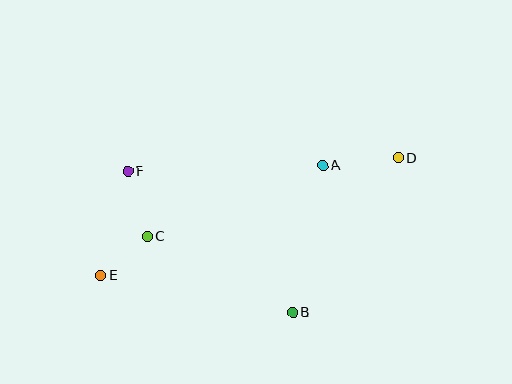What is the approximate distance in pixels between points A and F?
The distance between A and F is approximately 195 pixels.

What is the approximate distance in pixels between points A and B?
The distance between A and B is approximately 150 pixels.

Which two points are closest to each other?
Points C and E are closest to each other.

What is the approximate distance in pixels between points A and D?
The distance between A and D is approximately 77 pixels.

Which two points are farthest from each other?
Points D and E are farthest from each other.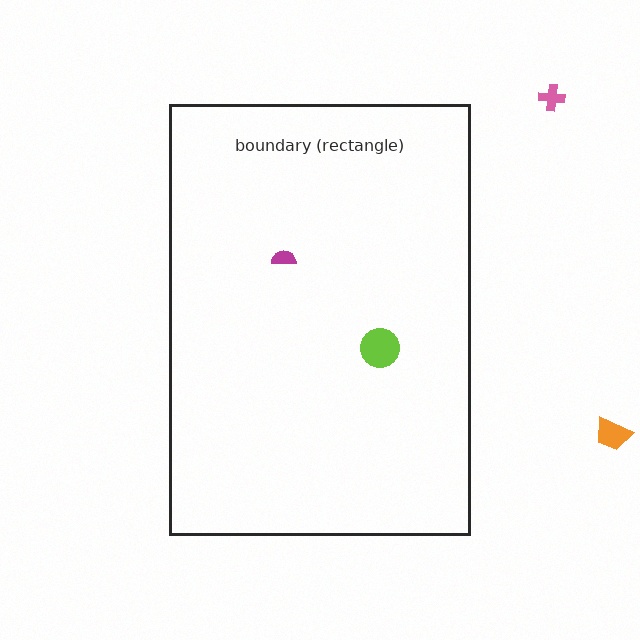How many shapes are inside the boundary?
2 inside, 2 outside.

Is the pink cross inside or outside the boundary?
Outside.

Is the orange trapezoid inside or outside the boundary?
Outside.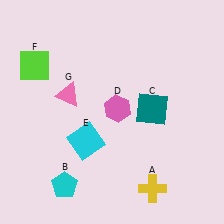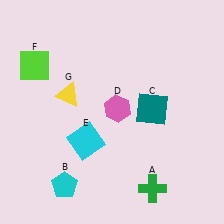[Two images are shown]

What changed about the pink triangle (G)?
In Image 1, G is pink. In Image 2, it changed to yellow.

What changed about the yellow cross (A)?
In Image 1, A is yellow. In Image 2, it changed to green.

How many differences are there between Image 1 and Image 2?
There are 2 differences between the two images.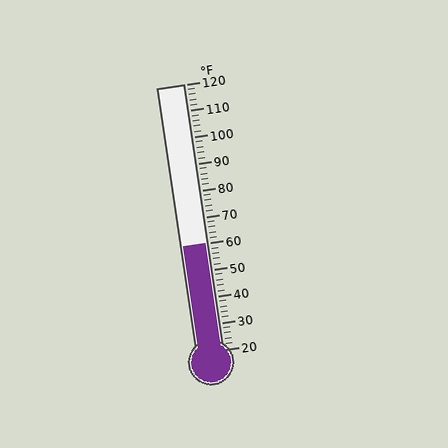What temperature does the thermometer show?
The thermometer shows approximately 60°F.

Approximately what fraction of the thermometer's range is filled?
The thermometer is filled to approximately 40% of its range.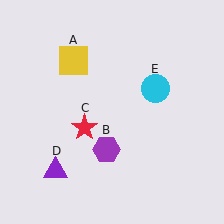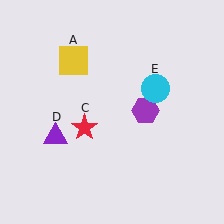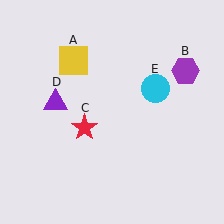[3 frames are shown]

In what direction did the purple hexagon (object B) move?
The purple hexagon (object B) moved up and to the right.